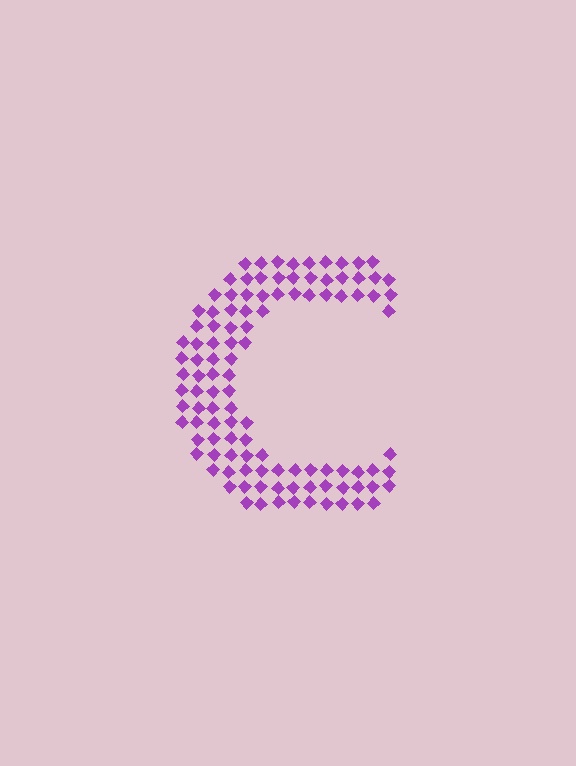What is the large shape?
The large shape is the letter C.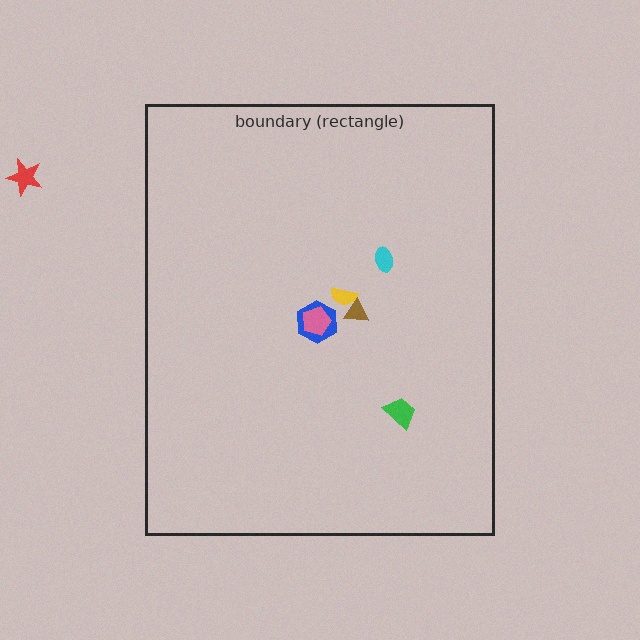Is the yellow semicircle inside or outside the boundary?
Inside.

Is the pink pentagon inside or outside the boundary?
Inside.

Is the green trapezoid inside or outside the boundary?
Inside.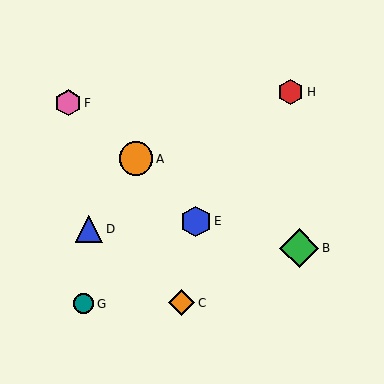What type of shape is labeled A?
Shape A is an orange circle.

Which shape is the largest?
The green diamond (labeled B) is the largest.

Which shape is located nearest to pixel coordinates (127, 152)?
The orange circle (labeled A) at (136, 159) is nearest to that location.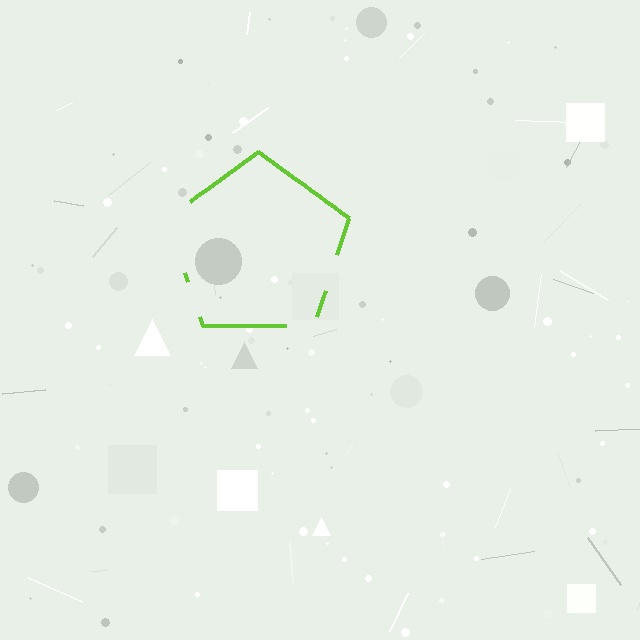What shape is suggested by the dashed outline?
The dashed outline suggests a pentagon.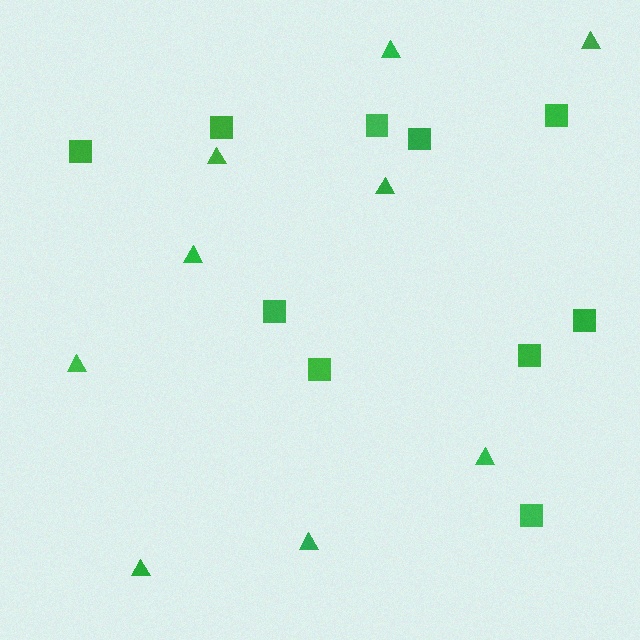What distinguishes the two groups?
There are 2 groups: one group of triangles (9) and one group of squares (10).